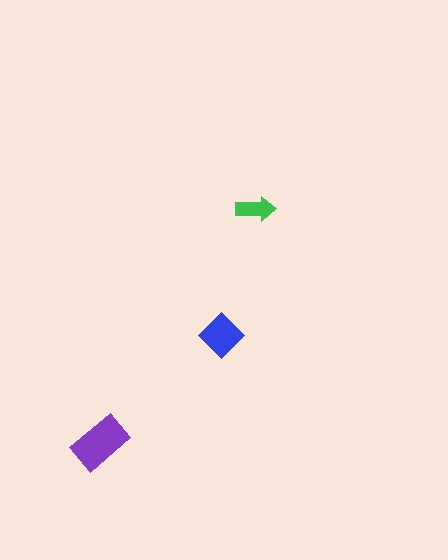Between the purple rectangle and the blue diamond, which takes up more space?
The purple rectangle.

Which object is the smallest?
The green arrow.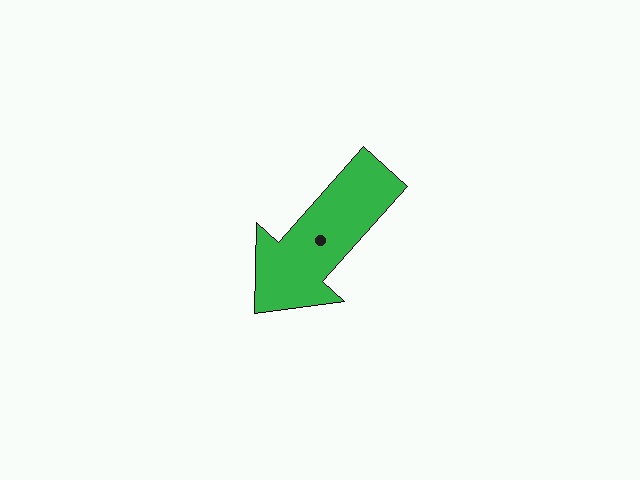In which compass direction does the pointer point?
Southwest.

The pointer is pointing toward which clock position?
Roughly 7 o'clock.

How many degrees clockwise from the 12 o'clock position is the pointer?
Approximately 222 degrees.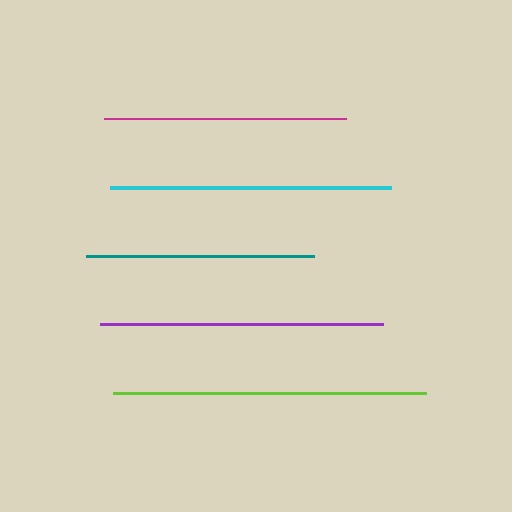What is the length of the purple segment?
The purple segment is approximately 283 pixels long.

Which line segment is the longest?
The lime line is the longest at approximately 313 pixels.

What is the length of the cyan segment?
The cyan segment is approximately 281 pixels long.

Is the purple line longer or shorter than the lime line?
The lime line is longer than the purple line.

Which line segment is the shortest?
The teal line is the shortest at approximately 228 pixels.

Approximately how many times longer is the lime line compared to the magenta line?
The lime line is approximately 1.3 times the length of the magenta line.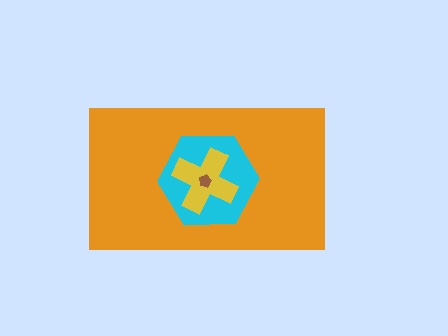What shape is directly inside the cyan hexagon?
The yellow cross.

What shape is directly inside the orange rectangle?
The cyan hexagon.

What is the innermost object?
The brown pentagon.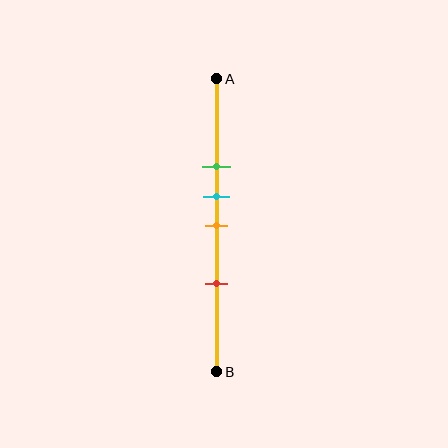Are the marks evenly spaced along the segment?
No, the marks are not evenly spaced.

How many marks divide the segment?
There are 4 marks dividing the segment.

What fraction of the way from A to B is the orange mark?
The orange mark is approximately 50% (0.5) of the way from A to B.